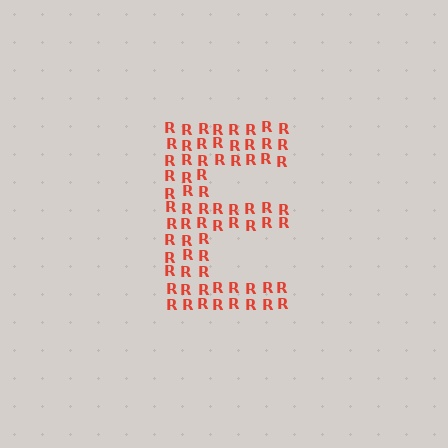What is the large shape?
The large shape is the letter E.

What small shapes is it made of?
It is made of small letter R's.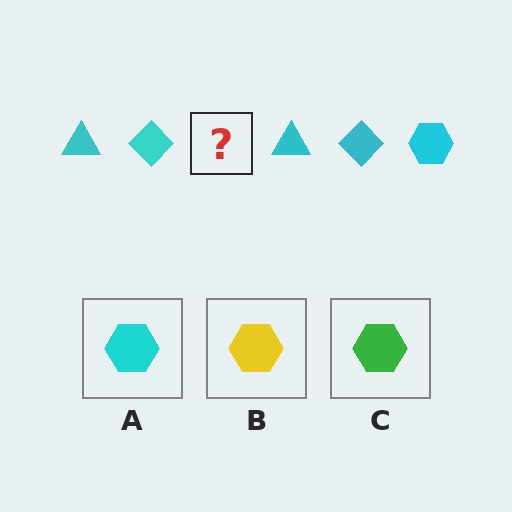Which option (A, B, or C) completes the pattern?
A.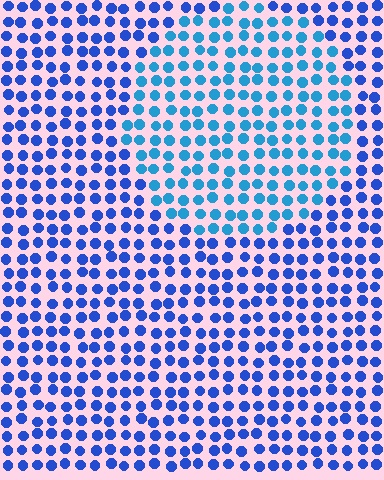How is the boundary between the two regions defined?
The boundary is defined purely by a slight shift in hue (about 28 degrees). Spacing, size, and orientation are identical on both sides.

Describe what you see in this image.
The image is filled with small blue elements in a uniform arrangement. A circle-shaped region is visible where the elements are tinted to a slightly different hue, forming a subtle color boundary.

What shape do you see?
I see a circle.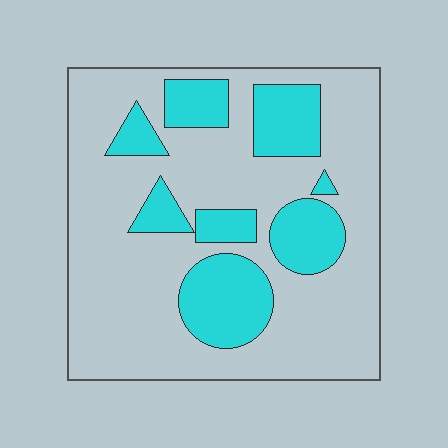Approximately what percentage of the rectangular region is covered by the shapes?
Approximately 25%.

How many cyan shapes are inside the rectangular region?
8.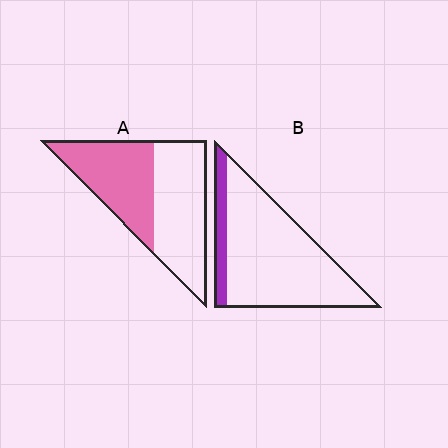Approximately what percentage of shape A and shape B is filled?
A is approximately 45% and B is approximately 15%.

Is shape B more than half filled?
No.